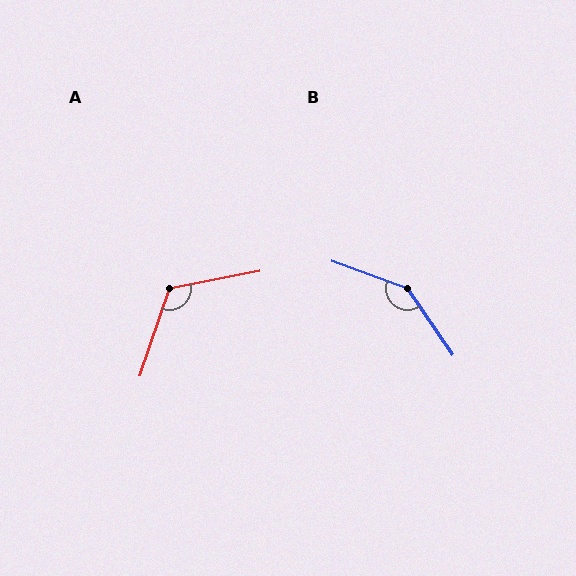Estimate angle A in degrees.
Approximately 120 degrees.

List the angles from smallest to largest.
A (120°), B (145°).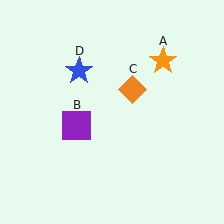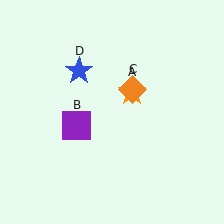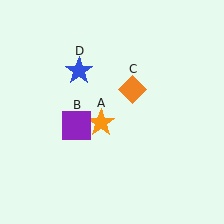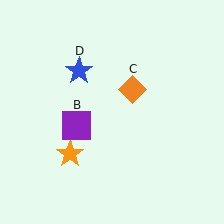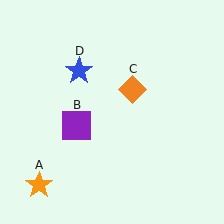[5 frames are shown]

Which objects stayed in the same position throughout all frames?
Purple square (object B) and orange diamond (object C) and blue star (object D) remained stationary.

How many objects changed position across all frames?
1 object changed position: orange star (object A).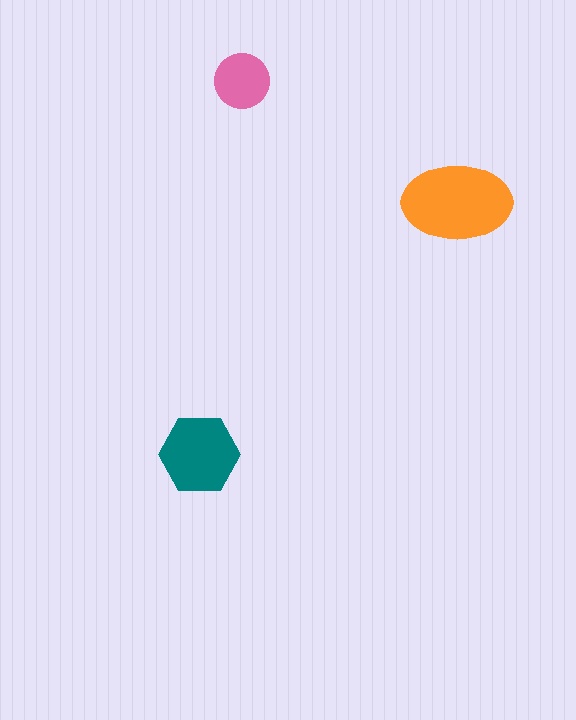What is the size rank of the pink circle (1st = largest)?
3rd.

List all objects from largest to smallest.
The orange ellipse, the teal hexagon, the pink circle.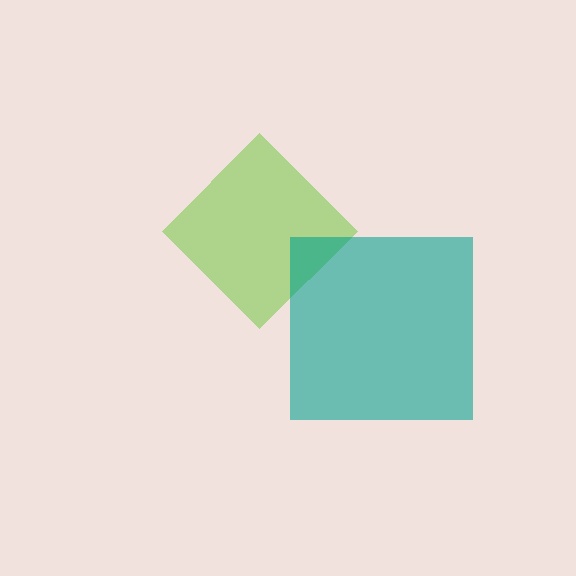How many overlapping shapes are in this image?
There are 2 overlapping shapes in the image.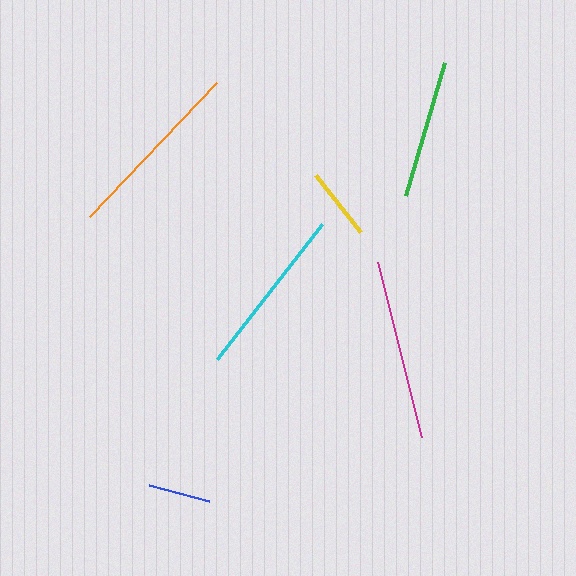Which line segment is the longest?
The orange line is the longest at approximately 184 pixels.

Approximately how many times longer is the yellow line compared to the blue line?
The yellow line is approximately 1.2 times the length of the blue line.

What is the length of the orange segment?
The orange segment is approximately 184 pixels long.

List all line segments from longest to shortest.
From longest to shortest: orange, magenta, cyan, green, yellow, blue.